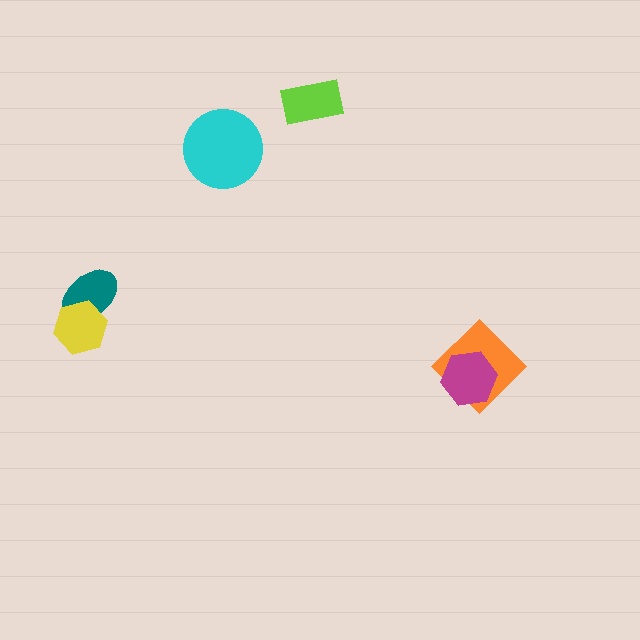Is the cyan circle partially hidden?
No, no other shape covers it.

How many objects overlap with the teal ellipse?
1 object overlaps with the teal ellipse.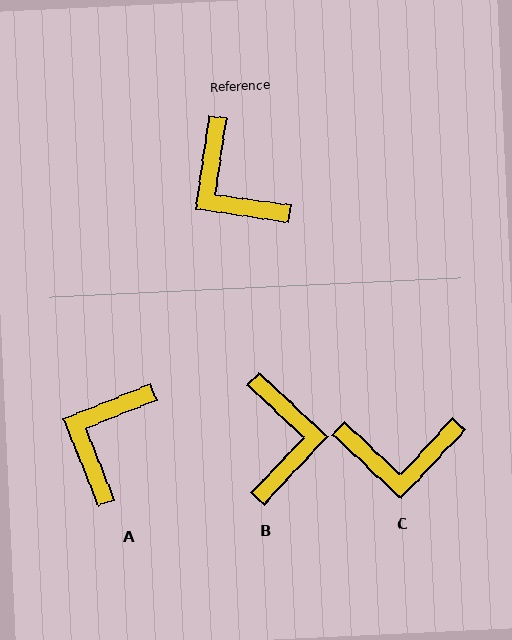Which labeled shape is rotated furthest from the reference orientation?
B, about 145 degrees away.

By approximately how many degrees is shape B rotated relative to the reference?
Approximately 145 degrees counter-clockwise.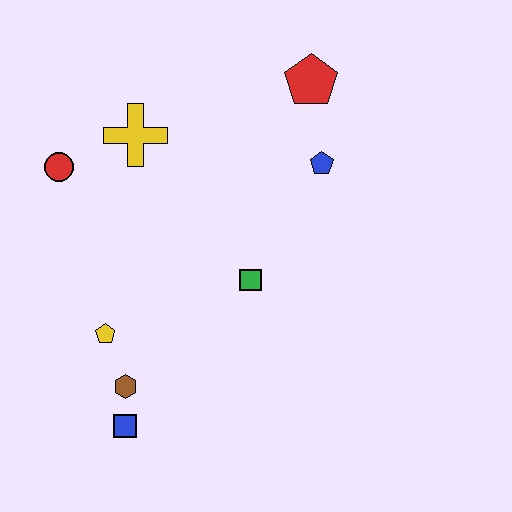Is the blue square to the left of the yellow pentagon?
No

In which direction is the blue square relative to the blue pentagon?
The blue square is below the blue pentagon.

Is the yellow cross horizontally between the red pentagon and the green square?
No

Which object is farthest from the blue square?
The red pentagon is farthest from the blue square.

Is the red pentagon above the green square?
Yes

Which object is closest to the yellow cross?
The red circle is closest to the yellow cross.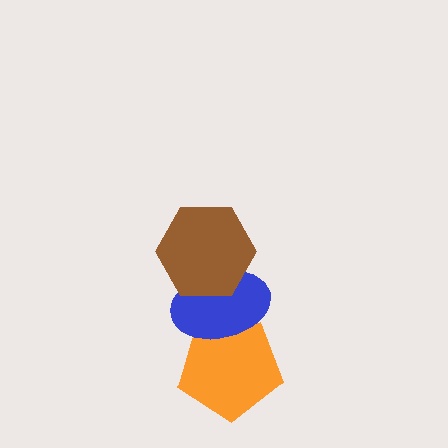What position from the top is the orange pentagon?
The orange pentagon is 3rd from the top.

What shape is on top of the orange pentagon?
The blue ellipse is on top of the orange pentagon.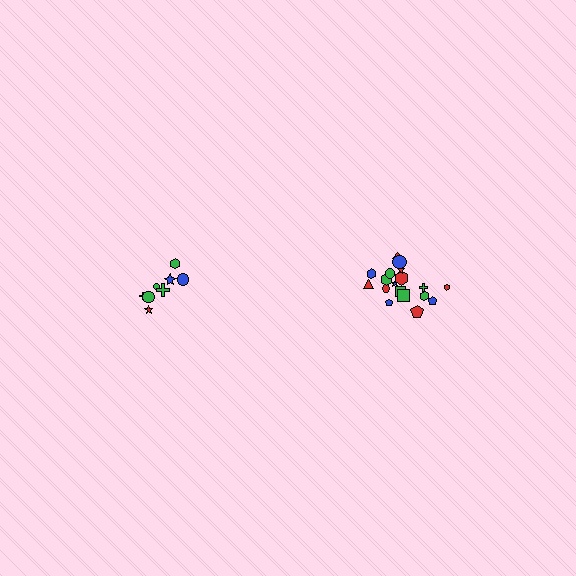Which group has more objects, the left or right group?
The right group.